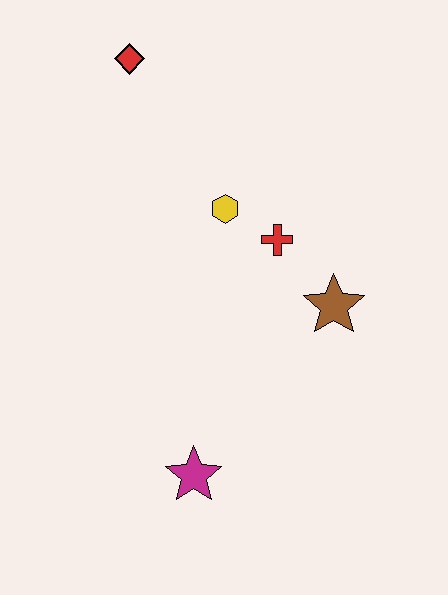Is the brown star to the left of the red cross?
No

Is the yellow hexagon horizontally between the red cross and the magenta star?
Yes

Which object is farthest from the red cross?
The magenta star is farthest from the red cross.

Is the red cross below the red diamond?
Yes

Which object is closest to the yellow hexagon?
The red cross is closest to the yellow hexagon.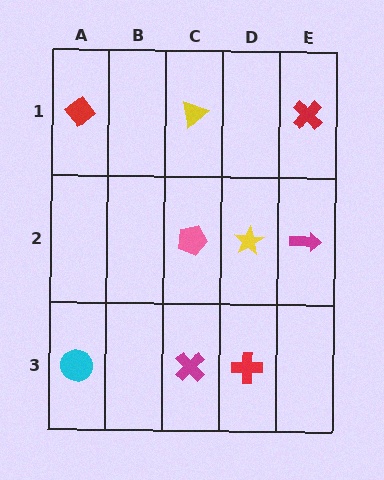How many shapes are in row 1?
3 shapes.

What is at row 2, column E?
A magenta arrow.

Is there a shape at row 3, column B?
No, that cell is empty.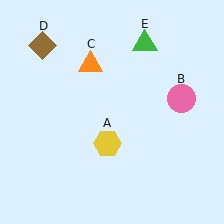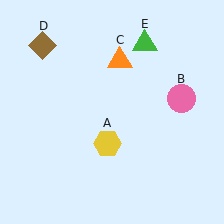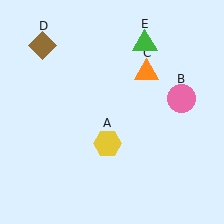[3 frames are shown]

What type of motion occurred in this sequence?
The orange triangle (object C) rotated clockwise around the center of the scene.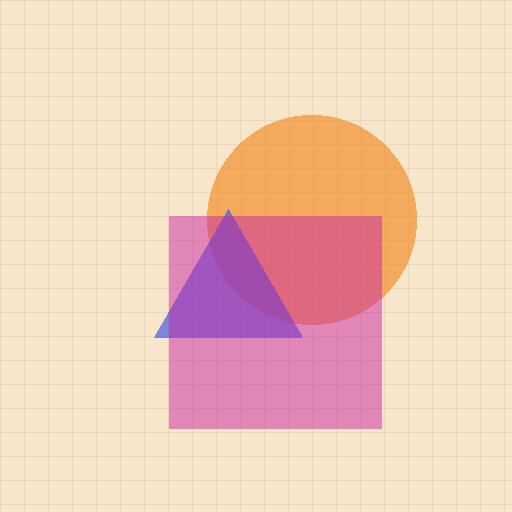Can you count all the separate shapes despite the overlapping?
Yes, there are 3 separate shapes.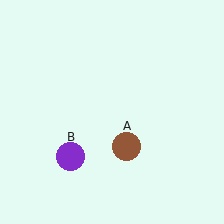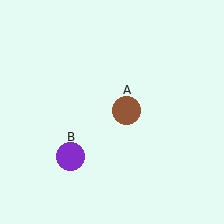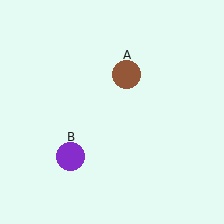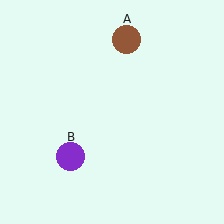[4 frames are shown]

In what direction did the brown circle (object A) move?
The brown circle (object A) moved up.